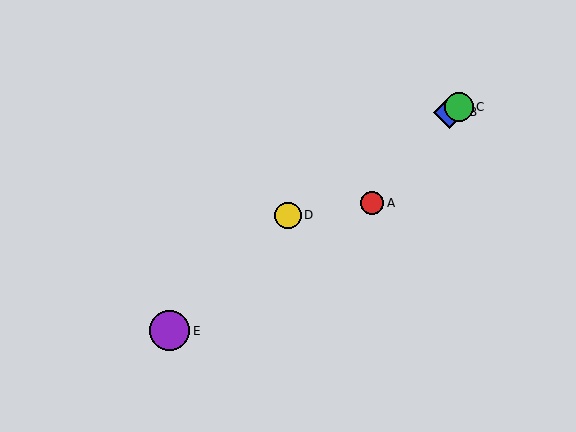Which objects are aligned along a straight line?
Objects B, C, D are aligned along a straight line.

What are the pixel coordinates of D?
Object D is at (288, 215).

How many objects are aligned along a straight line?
3 objects (B, C, D) are aligned along a straight line.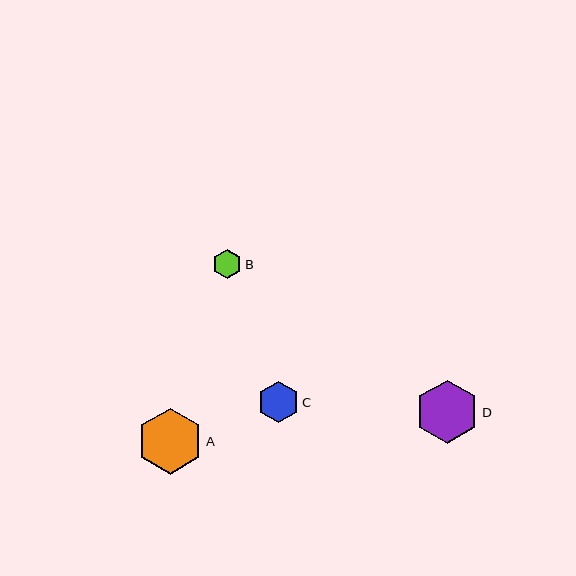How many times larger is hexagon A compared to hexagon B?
Hexagon A is approximately 2.3 times the size of hexagon B.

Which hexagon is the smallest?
Hexagon B is the smallest with a size of approximately 29 pixels.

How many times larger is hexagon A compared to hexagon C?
Hexagon A is approximately 1.6 times the size of hexagon C.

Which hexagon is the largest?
Hexagon A is the largest with a size of approximately 66 pixels.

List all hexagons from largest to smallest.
From largest to smallest: A, D, C, B.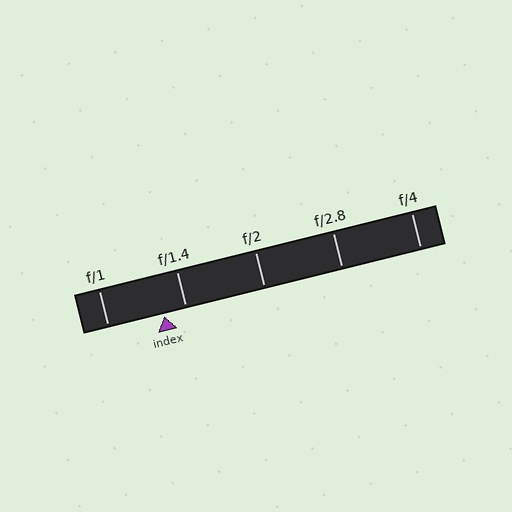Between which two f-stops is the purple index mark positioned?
The index mark is between f/1 and f/1.4.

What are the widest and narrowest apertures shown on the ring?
The widest aperture shown is f/1 and the narrowest is f/4.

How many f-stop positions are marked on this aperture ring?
There are 5 f-stop positions marked.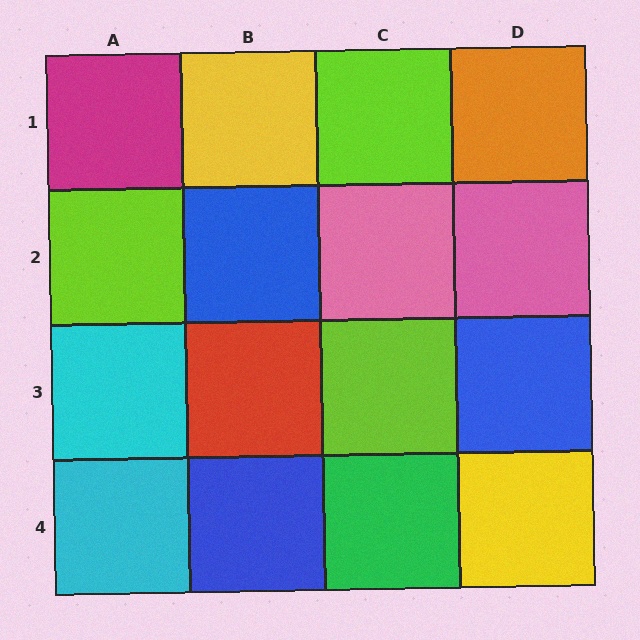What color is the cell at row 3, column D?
Blue.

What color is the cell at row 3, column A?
Cyan.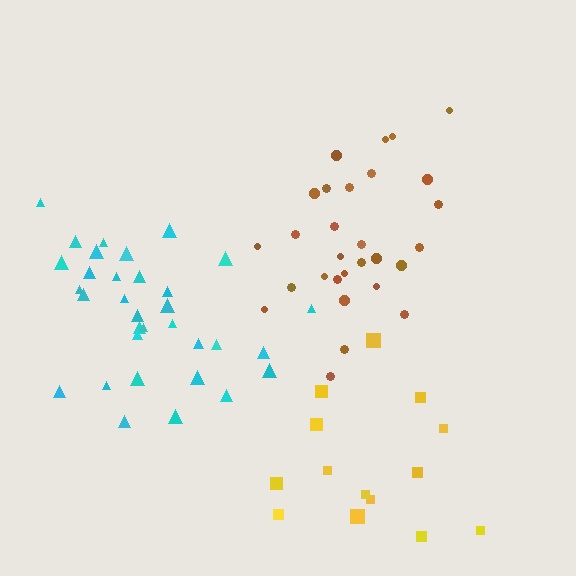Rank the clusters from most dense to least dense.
cyan, brown, yellow.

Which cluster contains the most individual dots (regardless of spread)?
Cyan (33).